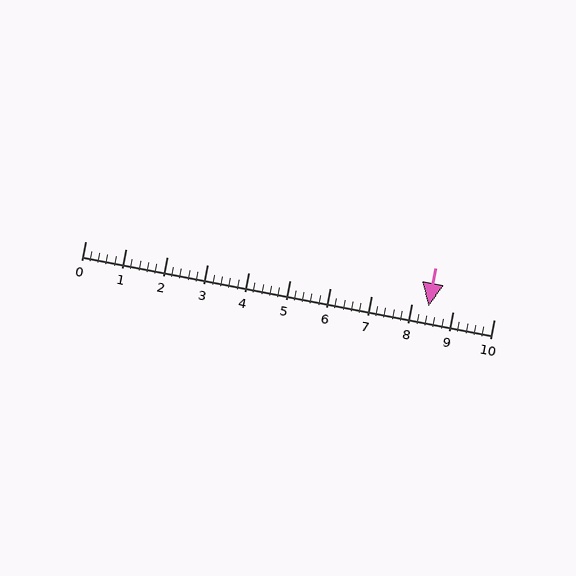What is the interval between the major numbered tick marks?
The major tick marks are spaced 1 units apart.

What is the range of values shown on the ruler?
The ruler shows values from 0 to 10.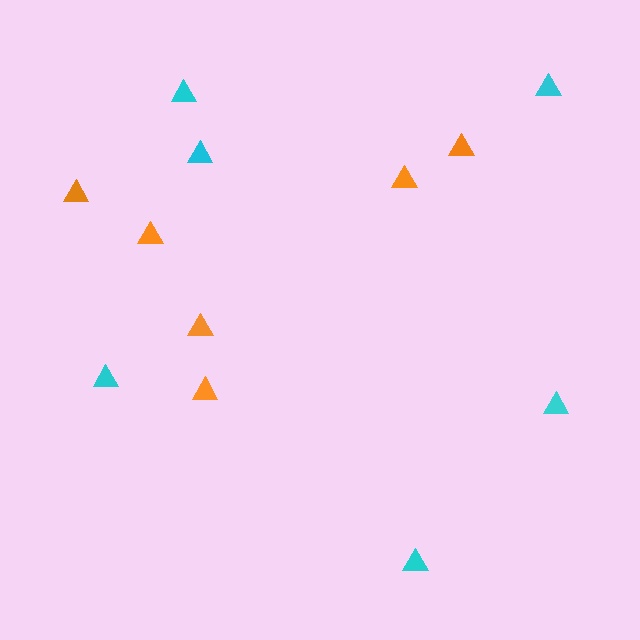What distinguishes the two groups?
There are 2 groups: one group of orange triangles (6) and one group of cyan triangles (6).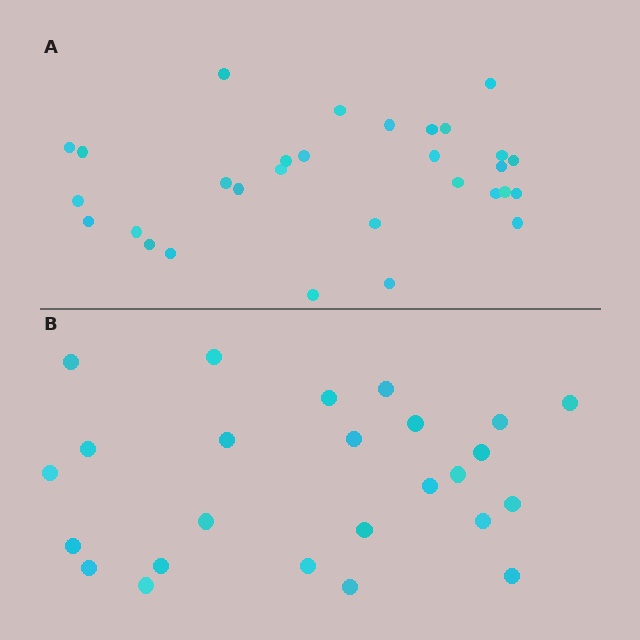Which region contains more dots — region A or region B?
Region A (the top region) has more dots.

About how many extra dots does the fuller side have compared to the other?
Region A has about 5 more dots than region B.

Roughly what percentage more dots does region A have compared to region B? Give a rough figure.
About 20% more.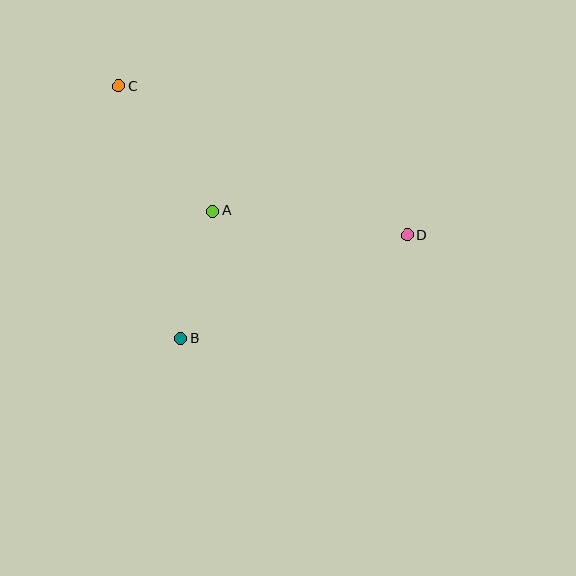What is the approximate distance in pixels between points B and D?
The distance between B and D is approximately 249 pixels.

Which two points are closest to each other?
Points A and B are closest to each other.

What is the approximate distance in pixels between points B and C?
The distance between B and C is approximately 260 pixels.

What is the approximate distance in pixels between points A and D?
The distance between A and D is approximately 196 pixels.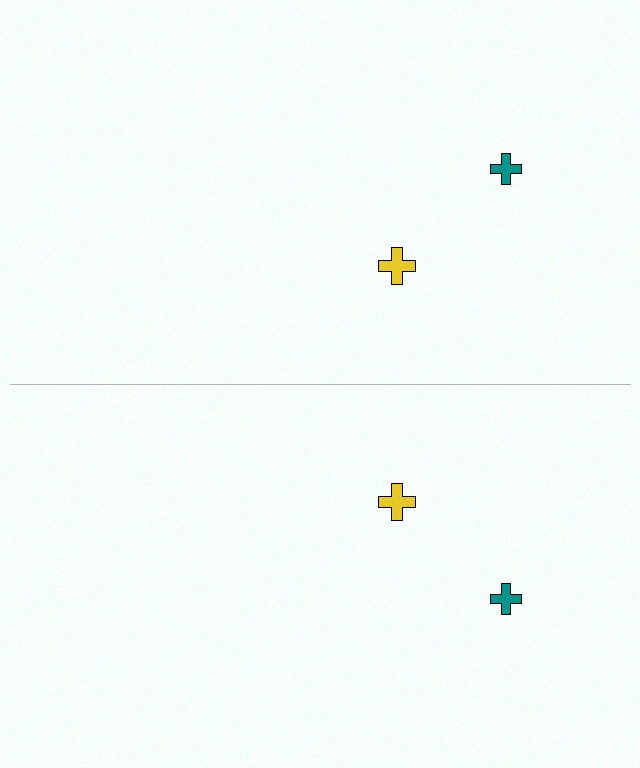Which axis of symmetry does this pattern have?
The pattern has a horizontal axis of symmetry running through the center of the image.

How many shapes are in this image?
There are 4 shapes in this image.